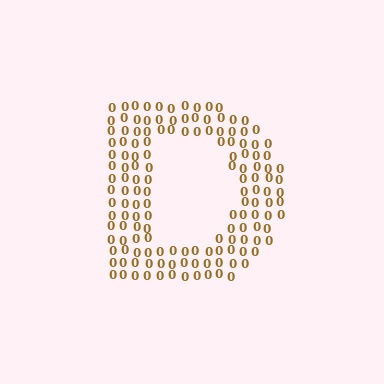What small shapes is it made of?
It is made of small digit 0's.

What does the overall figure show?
The overall figure shows the letter D.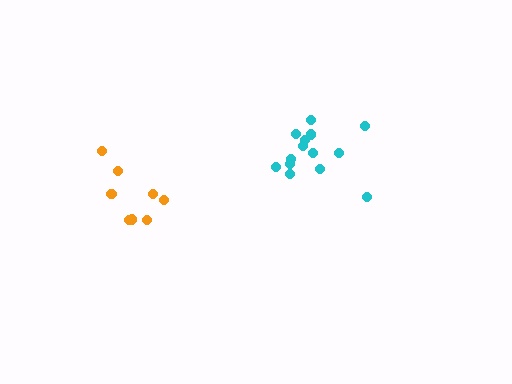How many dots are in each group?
Group 1: 14 dots, Group 2: 8 dots (22 total).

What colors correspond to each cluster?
The clusters are colored: cyan, orange.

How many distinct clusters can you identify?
There are 2 distinct clusters.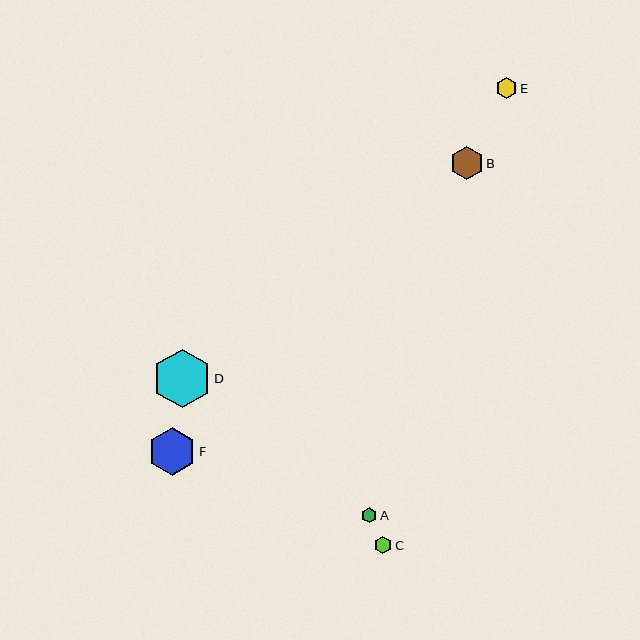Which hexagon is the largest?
Hexagon D is the largest with a size of approximately 59 pixels.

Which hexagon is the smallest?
Hexagon A is the smallest with a size of approximately 15 pixels.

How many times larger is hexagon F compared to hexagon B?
Hexagon F is approximately 1.5 times the size of hexagon B.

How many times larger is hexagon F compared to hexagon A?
Hexagon F is approximately 3.2 times the size of hexagon A.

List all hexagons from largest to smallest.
From largest to smallest: D, F, B, E, C, A.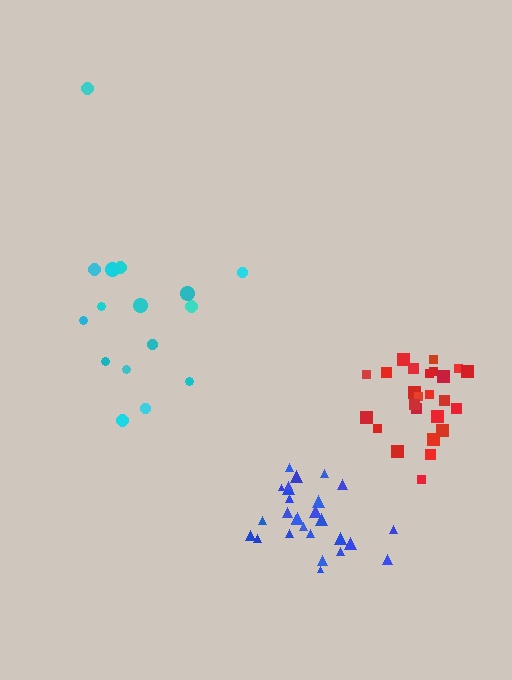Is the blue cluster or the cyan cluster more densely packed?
Blue.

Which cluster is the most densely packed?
Red.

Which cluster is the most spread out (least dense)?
Cyan.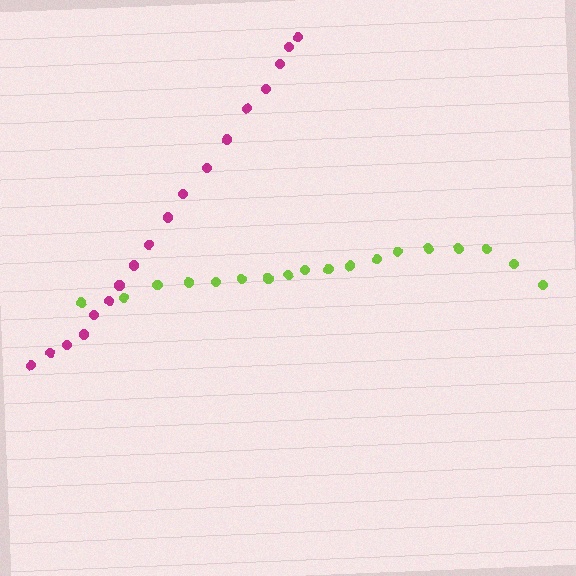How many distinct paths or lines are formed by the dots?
There are 2 distinct paths.